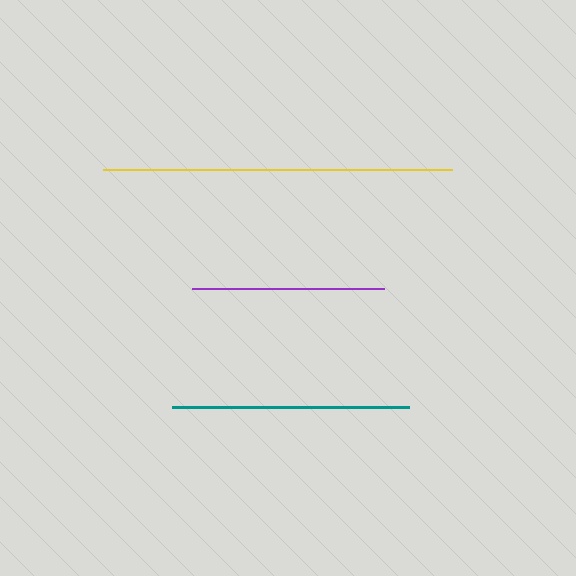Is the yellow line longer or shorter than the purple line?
The yellow line is longer than the purple line.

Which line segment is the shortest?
The purple line is the shortest at approximately 192 pixels.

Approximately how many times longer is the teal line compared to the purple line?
The teal line is approximately 1.2 times the length of the purple line.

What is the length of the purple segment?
The purple segment is approximately 192 pixels long.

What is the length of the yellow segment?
The yellow segment is approximately 349 pixels long.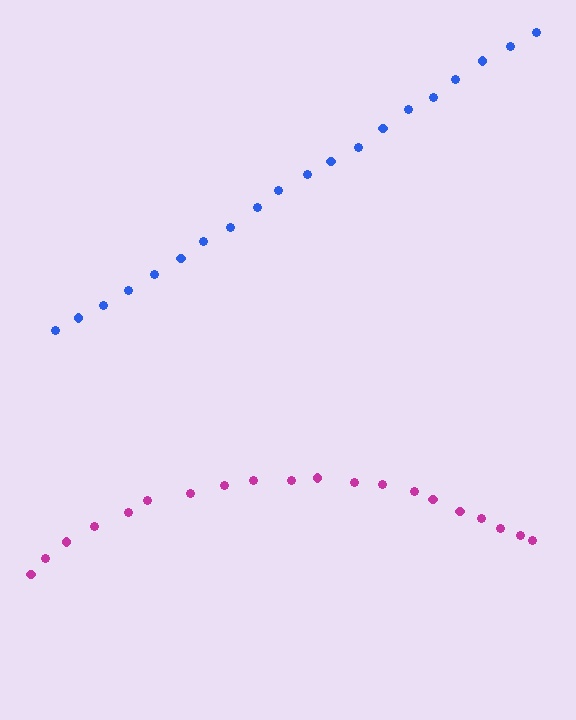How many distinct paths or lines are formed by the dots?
There are 2 distinct paths.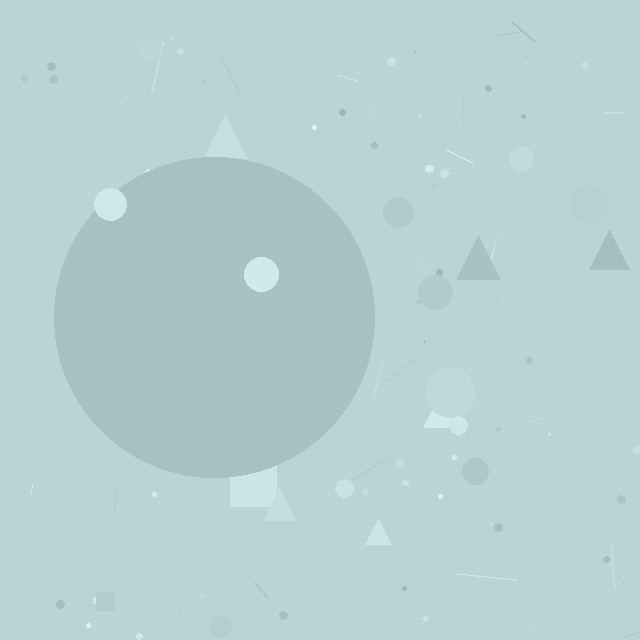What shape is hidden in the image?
A circle is hidden in the image.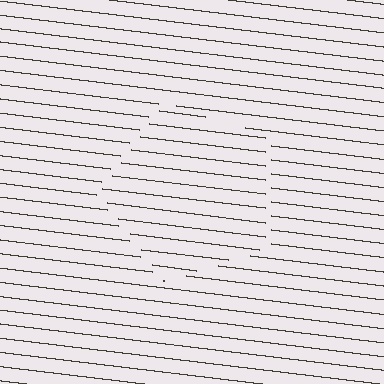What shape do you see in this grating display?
An illusory pentagon. The interior of the shape contains the same grating, shifted by half a period — the contour is defined by the phase discontinuity where line-ends from the inner and outer gratings abut.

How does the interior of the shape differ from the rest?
The interior of the shape contains the same grating, shifted by half a period — the contour is defined by the phase discontinuity where line-ends from the inner and outer gratings abut.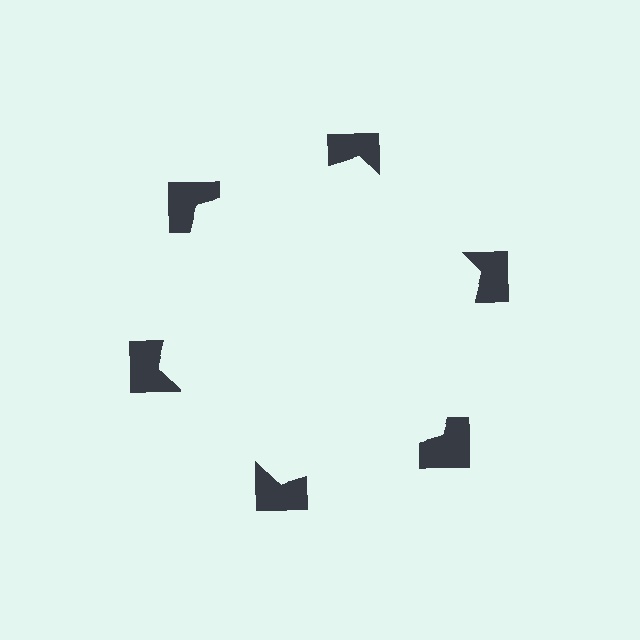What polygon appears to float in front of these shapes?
An illusory hexagon — its edges are inferred from the aligned wedge cuts in the notched squares, not physically drawn.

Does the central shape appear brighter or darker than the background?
It typically appears slightly brighter than the background, even though no actual brightness change is drawn.